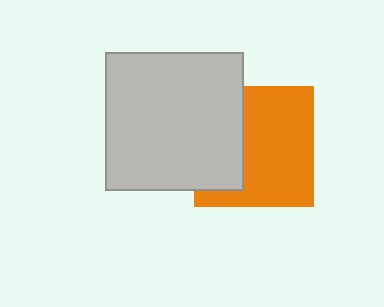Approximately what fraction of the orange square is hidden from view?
Roughly 36% of the orange square is hidden behind the light gray square.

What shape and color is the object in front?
The object in front is a light gray square.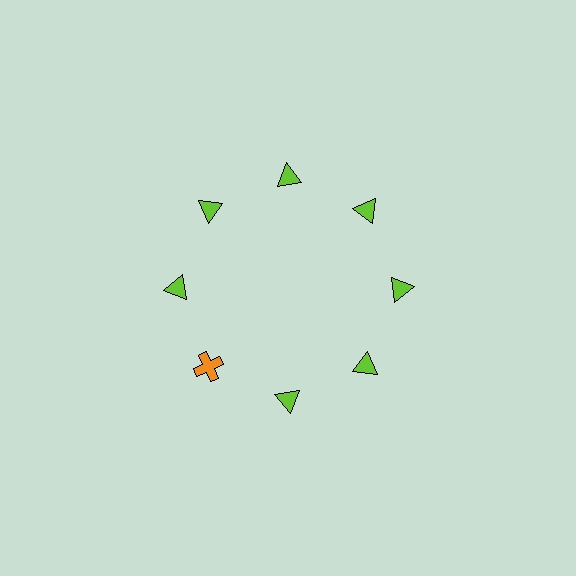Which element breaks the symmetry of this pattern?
The orange cross at roughly the 8 o'clock position breaks the symmetry. All other shapes are lime triangles.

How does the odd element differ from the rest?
It differs in both color (orange instead of lime) and shape (cross instead of triangle).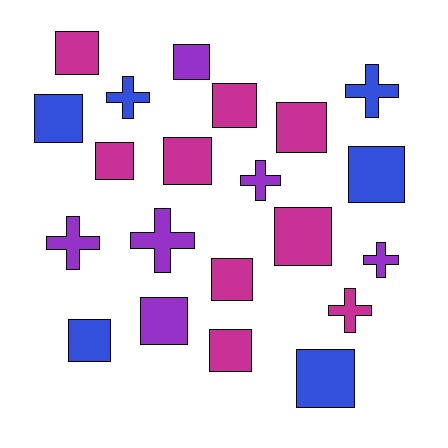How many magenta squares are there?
There are 8 magenta squares.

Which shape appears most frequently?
Square, with 14 objects.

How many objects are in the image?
There are 21 objects.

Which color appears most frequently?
Magenta, with 9 objects.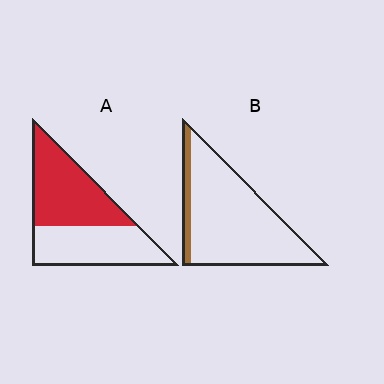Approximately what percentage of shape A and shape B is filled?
A is approximately 55% and B is approximately 10%.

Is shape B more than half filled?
No.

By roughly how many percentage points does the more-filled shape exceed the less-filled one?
By roughly 40 percentage points (A over B).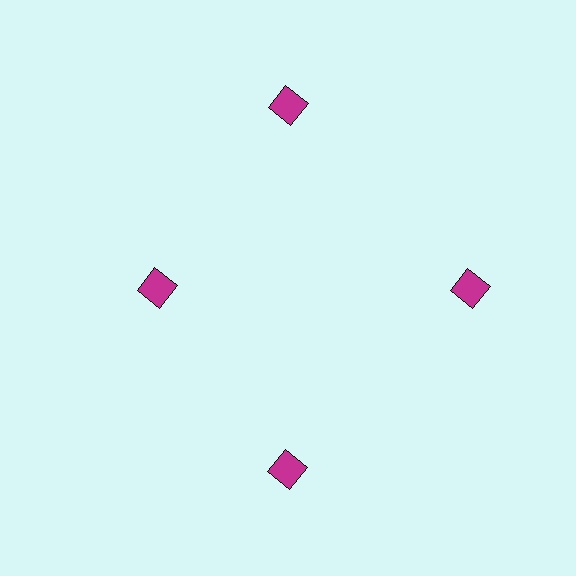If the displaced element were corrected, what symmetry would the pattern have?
It would have 4-fold rotational symmetry — the pattern would map onto itself every 90 degrees.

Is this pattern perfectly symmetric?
No. The 4 magenta squares are arranged in a ring, but one element near the 9 o'clock position is pulled inward toward the center, breaking the 4-fold rotational symmetry.